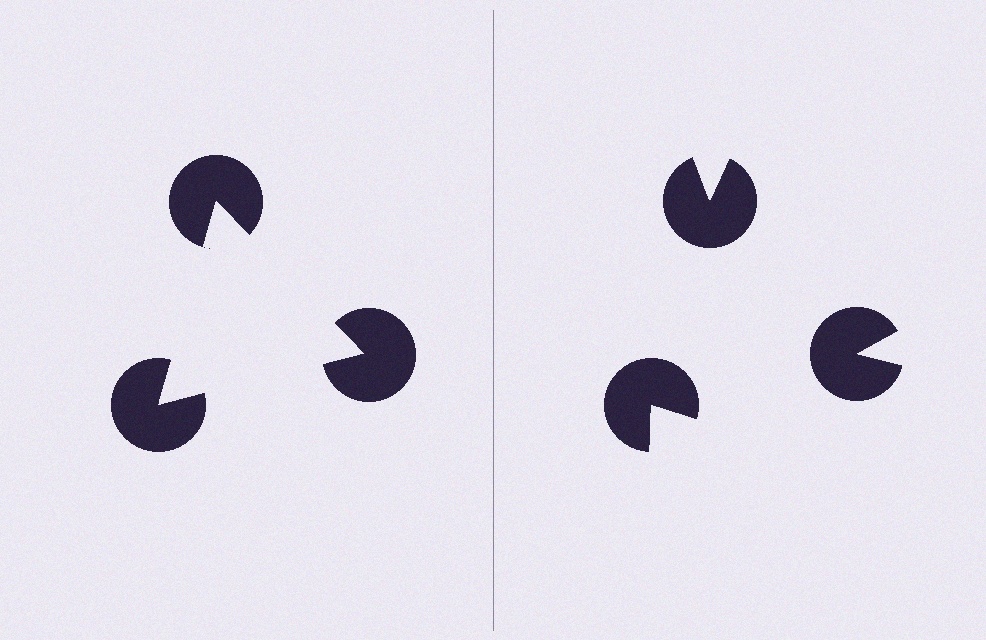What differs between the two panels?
The pac-man discs are positioned identically on both sides; only the wedge orientations differ. On the left they align to a triangle; on the right they are misaligned.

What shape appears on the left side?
An illusory triangle.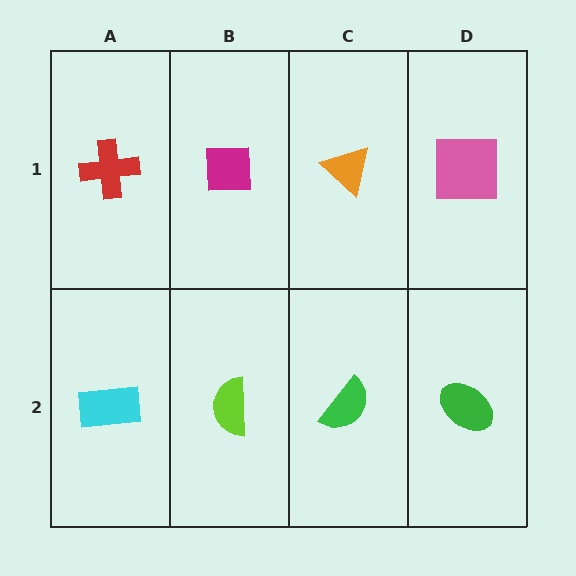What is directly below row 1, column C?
A green semicircle.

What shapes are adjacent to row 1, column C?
A green semicircle (row 2, column C), a magenta square (row 1, column B), a pink square (row 1, column D).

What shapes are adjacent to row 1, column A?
A cyan rectangle (row 2, column A), a magenta square (row 1, column B).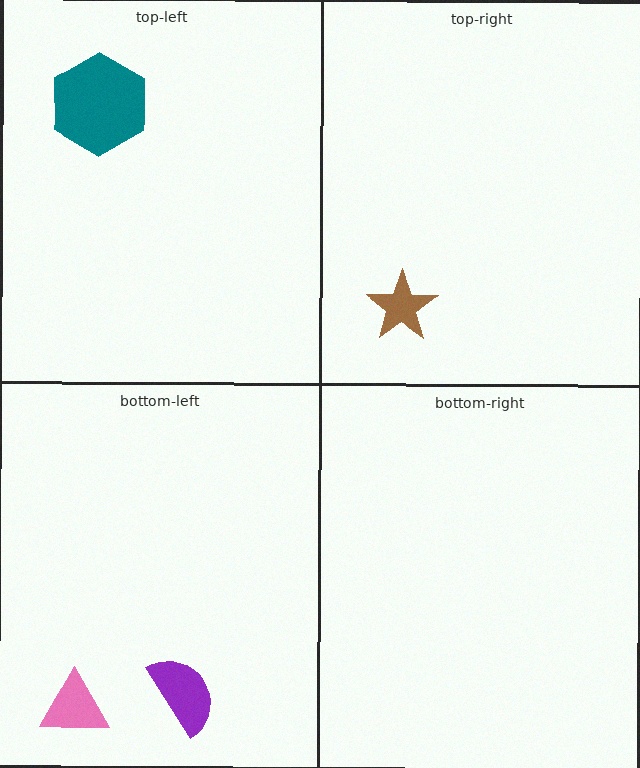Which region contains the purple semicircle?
The bottom-left region.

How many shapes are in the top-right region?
1.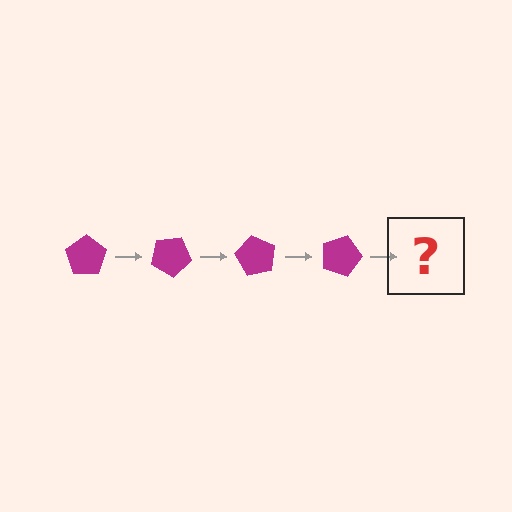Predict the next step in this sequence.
The next step is a magenta pentagon rotated 120 degrees.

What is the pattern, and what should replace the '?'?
The pattern is that the pentagon rotates 30 degrees each step. The '?' should be a magenta pentagon rotated 120 degrees.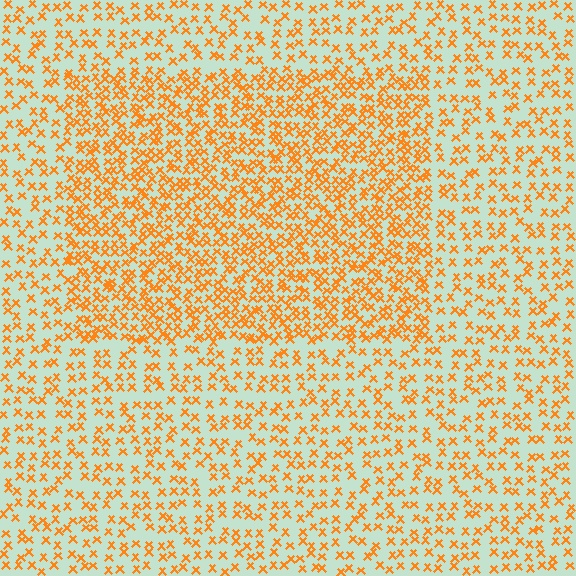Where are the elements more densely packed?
The elements are more densely packed inside the rectangle boundary.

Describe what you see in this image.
The image contains small orange elements arranged at two different densities. A rectangle-shaped region is visible where the elements are more densely packed than the surrounding area.